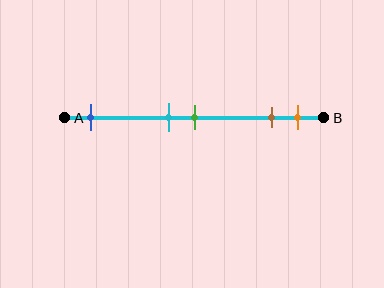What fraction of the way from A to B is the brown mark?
The brown mark is approximately 80% (0.8) of the way from A to B.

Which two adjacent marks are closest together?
The cyan and green marks are the closest adjacent pair.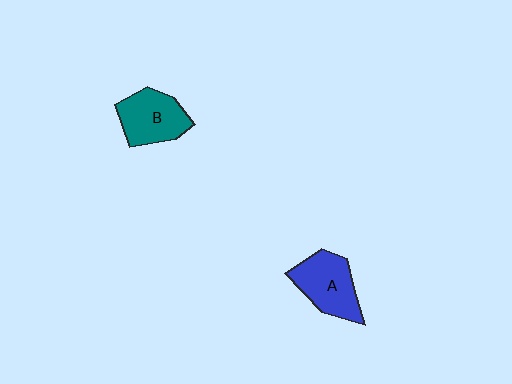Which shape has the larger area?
Shape A (blue).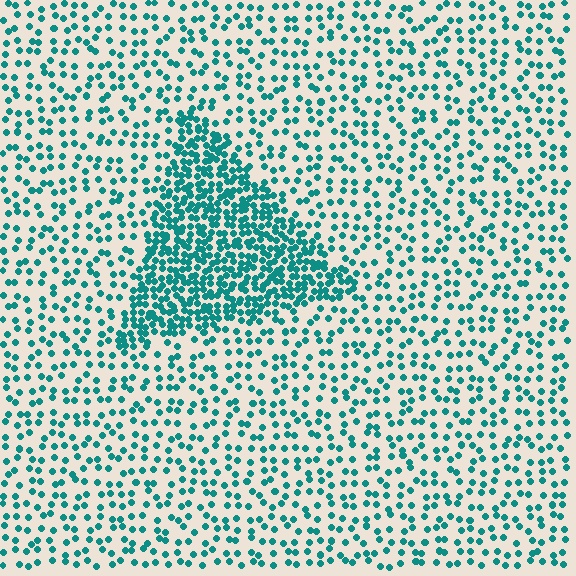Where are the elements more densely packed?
The elements are more densely packed inside the triangle boundary.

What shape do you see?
I see a triangle.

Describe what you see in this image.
The image contains small teal elements arranged at two different densities. A triangle-shaped region is visible where the elements are more densely packed than the surrounding area.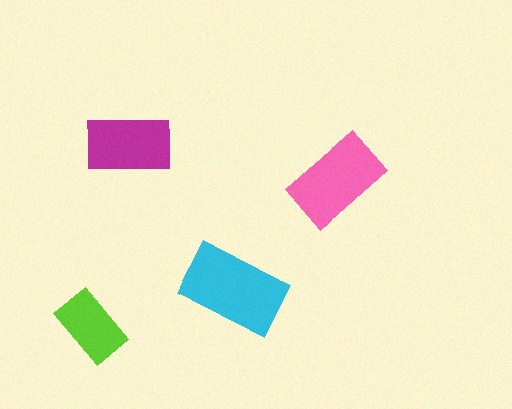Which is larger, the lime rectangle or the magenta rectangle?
The magenta one.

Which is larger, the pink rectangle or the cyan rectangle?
The cyan one.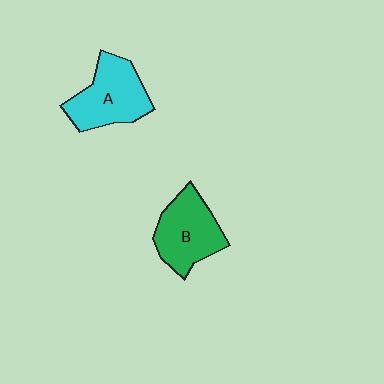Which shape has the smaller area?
Shape B (green).